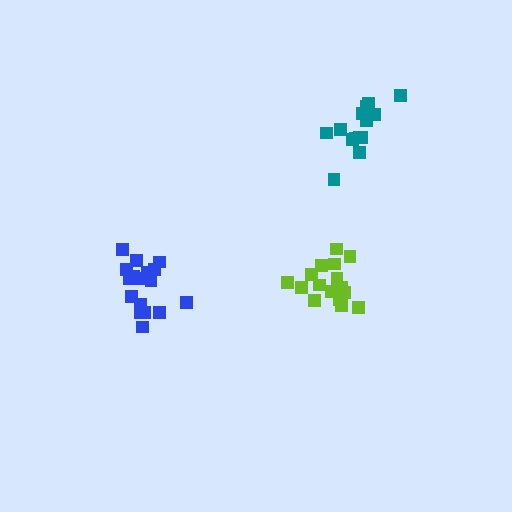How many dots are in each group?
Group 1: 17 dots, Group 2: 16 dots, Group 3: 14 dots (47 total).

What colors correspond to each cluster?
The clusters are colored: blue, lime, teal.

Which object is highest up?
The teal cluster is topmost.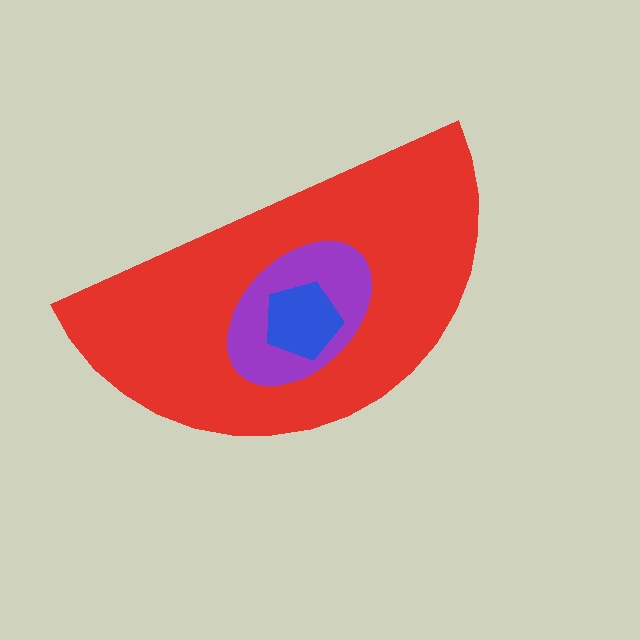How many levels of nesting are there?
3.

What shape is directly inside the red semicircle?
The purple ellipse.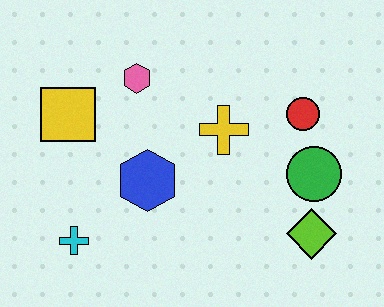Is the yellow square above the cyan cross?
Yes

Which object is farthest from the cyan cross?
The red circle is farthest from the cyan cross.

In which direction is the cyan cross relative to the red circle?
The cyan cross is to the left of the red circle.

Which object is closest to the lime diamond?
The green circle is closest to the lime diamond.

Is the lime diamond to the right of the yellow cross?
Yes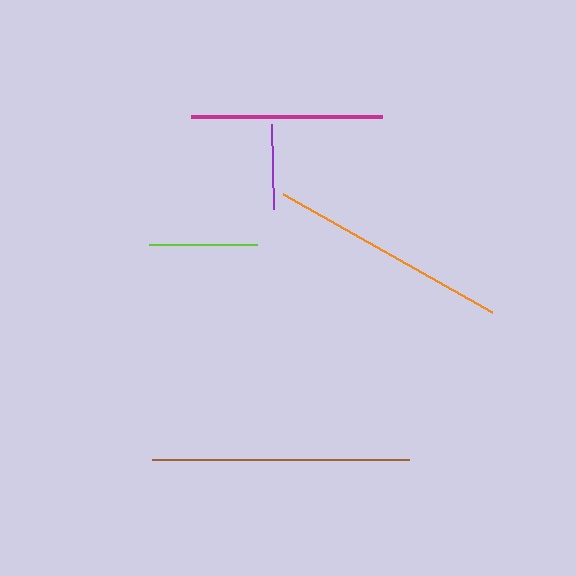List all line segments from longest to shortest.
From longest to shortest: brown, orange, magenta, lime, purple.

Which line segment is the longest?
The brown line is the longest at approximately 258 pixels.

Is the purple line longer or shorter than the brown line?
The brown line is longer than the purple line.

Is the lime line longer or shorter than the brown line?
The brown line is longer than the lime line.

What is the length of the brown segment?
The brown segment is approximately 258 pixels long.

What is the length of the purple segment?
The purple segment is approximately 85 pixels long.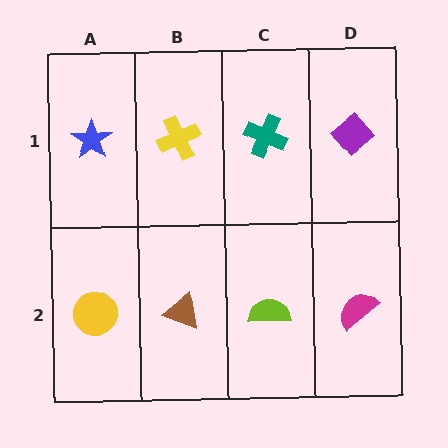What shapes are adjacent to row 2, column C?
A teal cross (row 1, column C), a brown triangle (row 2, column B), a magenta semicircle (row 2, column D).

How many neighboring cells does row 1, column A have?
2.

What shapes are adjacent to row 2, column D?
A purple diamond (row 1, column D), a lime semicircle (row 2, column C).